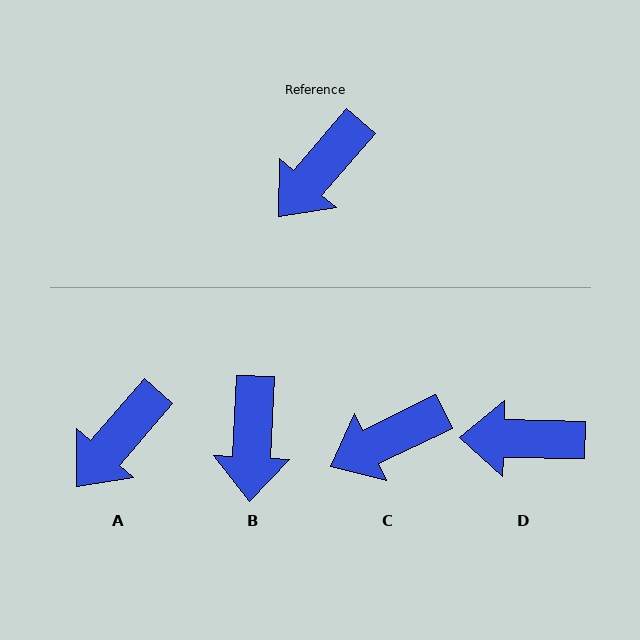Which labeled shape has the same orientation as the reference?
A.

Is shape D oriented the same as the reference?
No, it is off by about 50 degrees.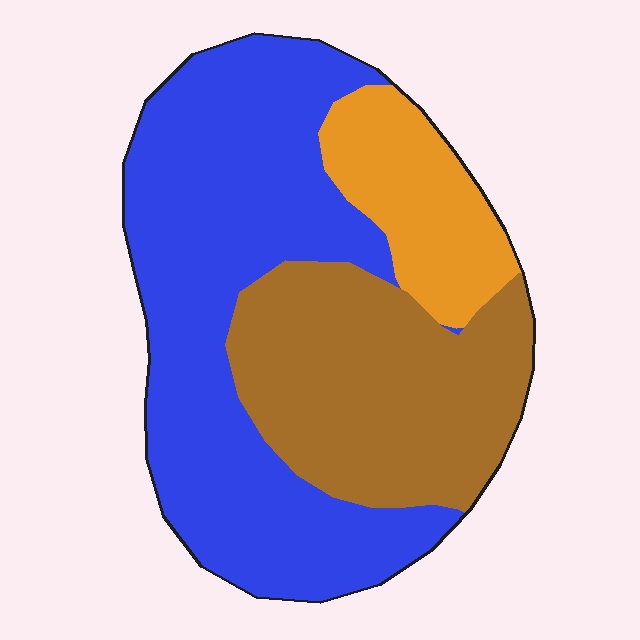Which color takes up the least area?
Orange, at roughly 15%.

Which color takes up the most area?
Blue, at roughly 55%.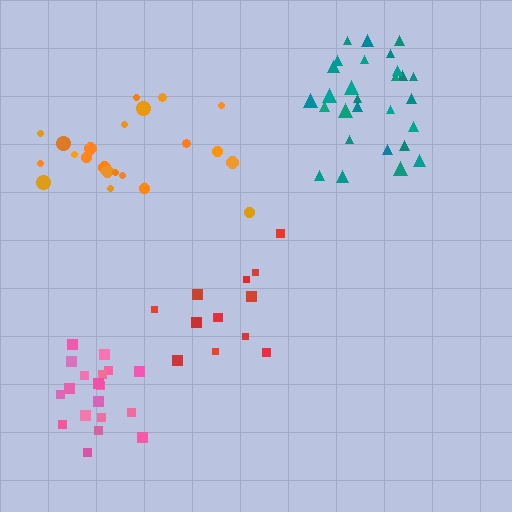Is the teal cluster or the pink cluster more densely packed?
Pink.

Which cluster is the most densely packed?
Pink.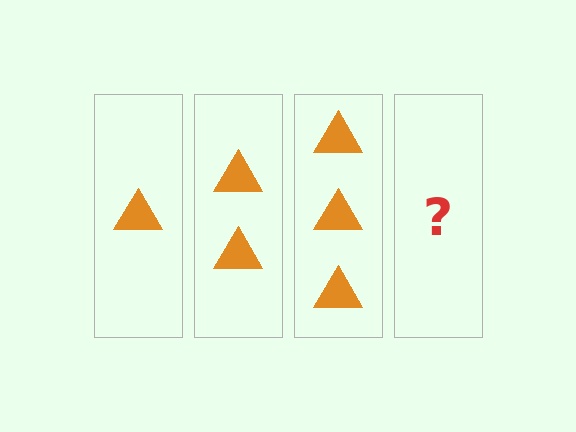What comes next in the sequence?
The next element should be 4 triangles.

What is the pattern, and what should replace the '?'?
The pattern is that each step adds one more triangle. The '?' should be 4 triangles.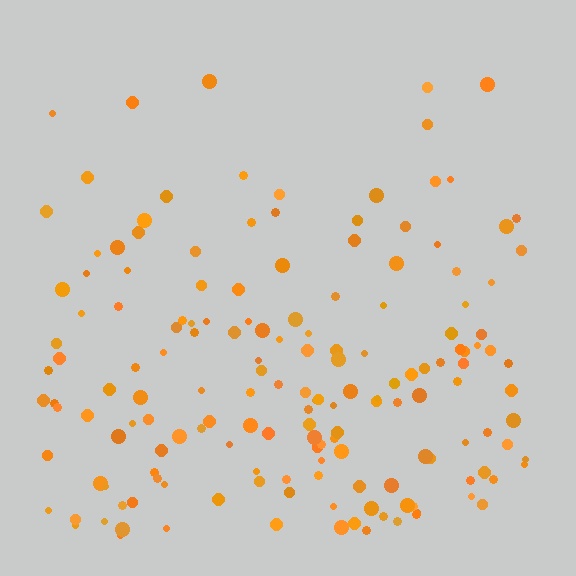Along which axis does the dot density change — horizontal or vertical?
Vertical.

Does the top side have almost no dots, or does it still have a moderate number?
Still a moderate number, just noticeably fewer than the bottom.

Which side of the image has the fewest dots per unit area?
The top.